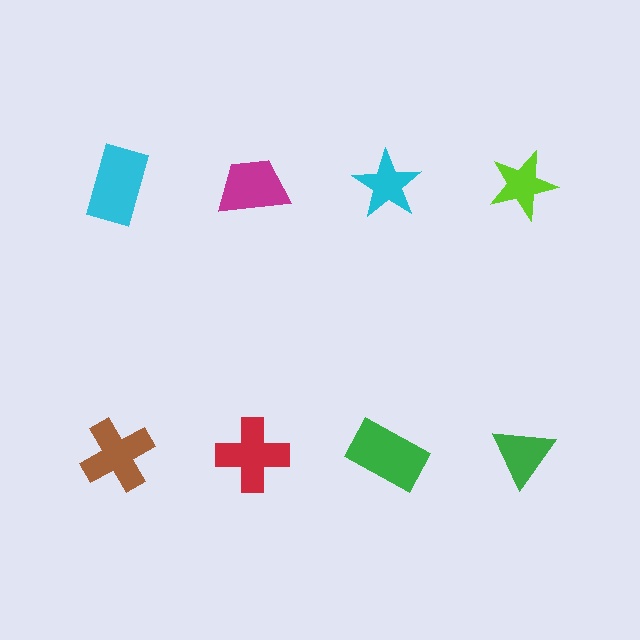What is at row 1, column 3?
A cyan star.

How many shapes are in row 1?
4 shapes.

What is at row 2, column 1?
A brown cross.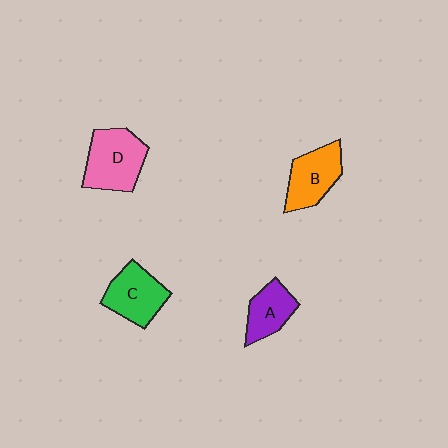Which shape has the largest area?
Shape D (pink).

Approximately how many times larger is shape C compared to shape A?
Approximately 1.3 times.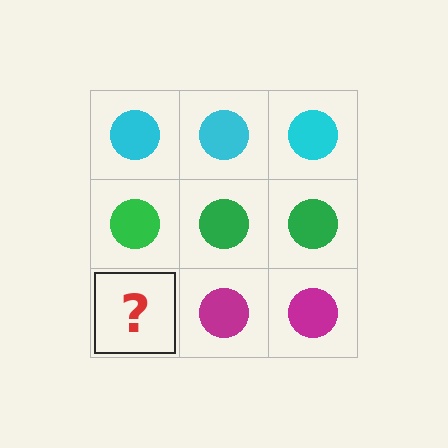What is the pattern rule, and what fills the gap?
The rule is that each row has a consistent color. The gap should be filled with a magenta circle.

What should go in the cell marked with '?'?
The missing cell should contain a magenta circle.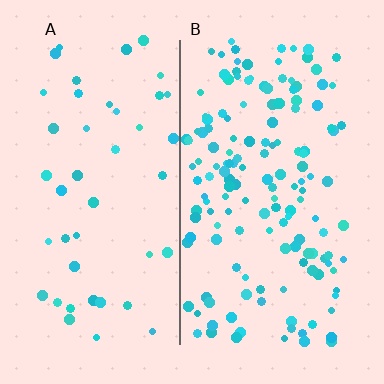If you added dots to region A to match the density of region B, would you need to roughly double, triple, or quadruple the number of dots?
Approximately triple.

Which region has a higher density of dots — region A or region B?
B (the right).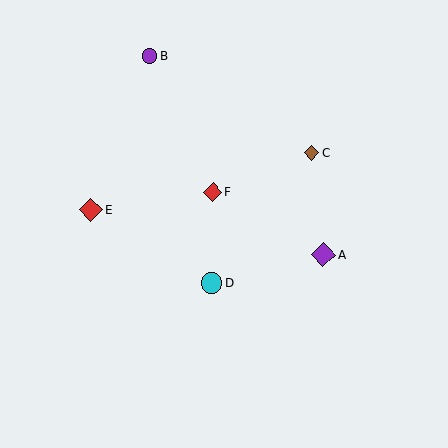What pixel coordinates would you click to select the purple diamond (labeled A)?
Click at (323, 255) to select the purple diamond A.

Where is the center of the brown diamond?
The center of the brown diamond is at (311, 153).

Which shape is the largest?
The purple diamond (labeled A) is the largest.